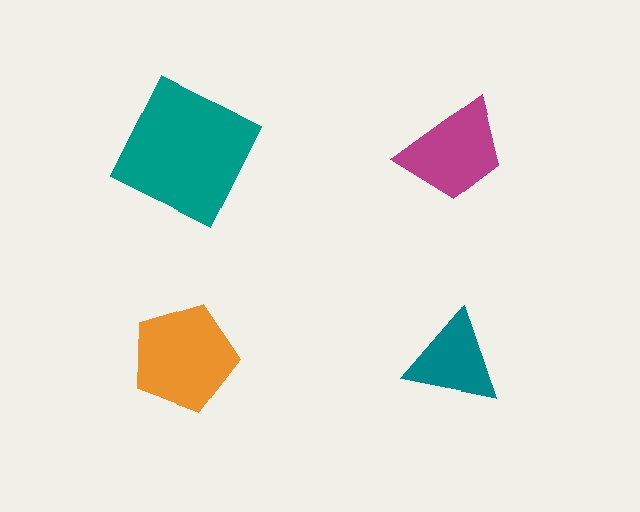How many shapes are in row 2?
2 shapes.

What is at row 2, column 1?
An orange pentagon.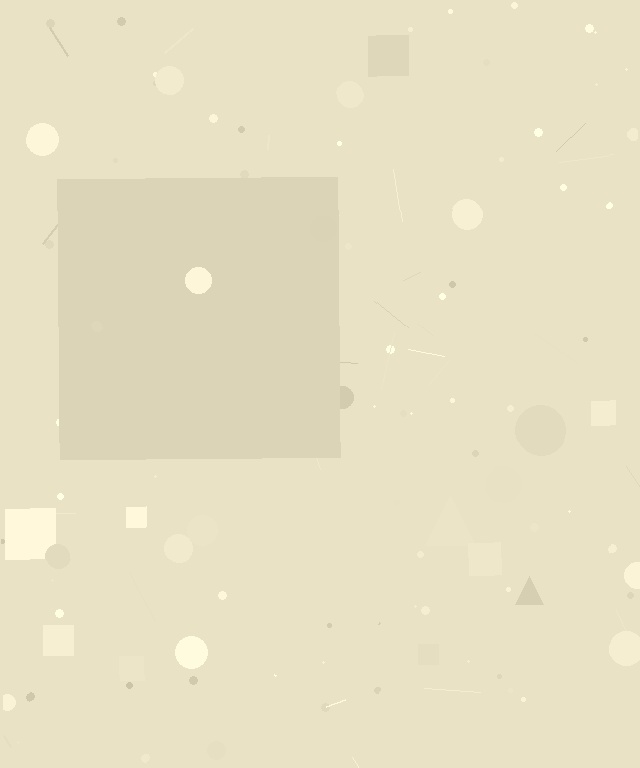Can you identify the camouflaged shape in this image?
The camouflaged shape is a square.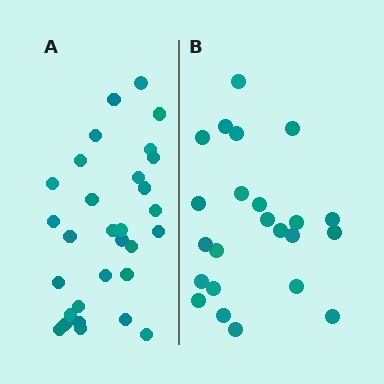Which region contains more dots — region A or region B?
Region A (the left region) has more dots.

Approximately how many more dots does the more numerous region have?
Region A has roughly 8 or so more dots than region B.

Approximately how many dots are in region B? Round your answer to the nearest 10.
About 20 dots. (The exact count is 23, which rounds to 20.)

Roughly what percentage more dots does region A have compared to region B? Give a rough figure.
About 30% more.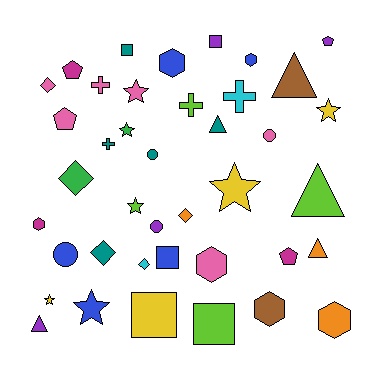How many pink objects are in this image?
There are 6 pink objects.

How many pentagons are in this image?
There are 4 pentagons.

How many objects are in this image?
There are 40 objects.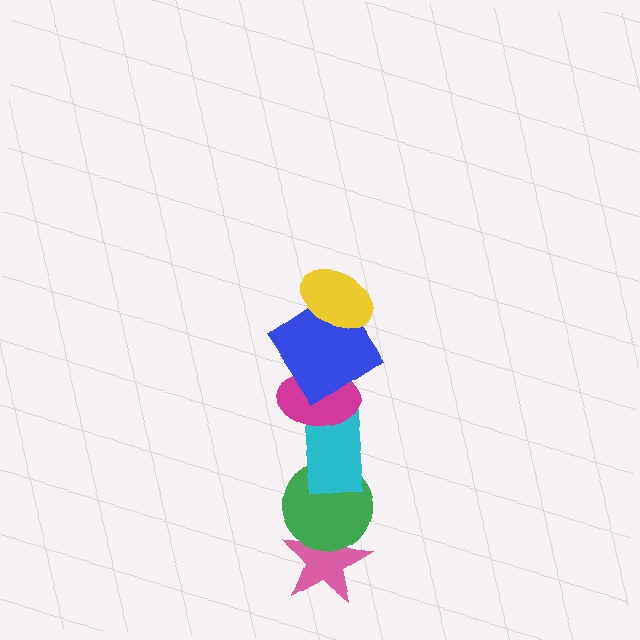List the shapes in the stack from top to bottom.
From top to bottom: the yellow ellipse, the blue diamond, the magenta ellipse, the cyan rectangle, the green circle, the pink star.